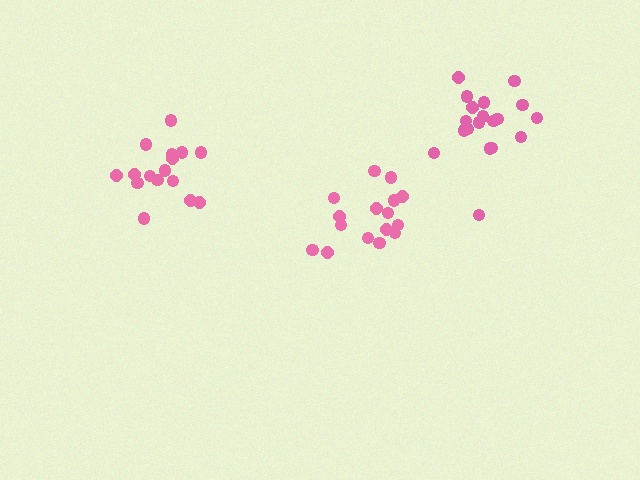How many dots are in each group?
Group 1: 16 dots, Group 2: 16 dots, Group 3: 19 dots (51 total).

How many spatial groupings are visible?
There are 3 spatial groupings.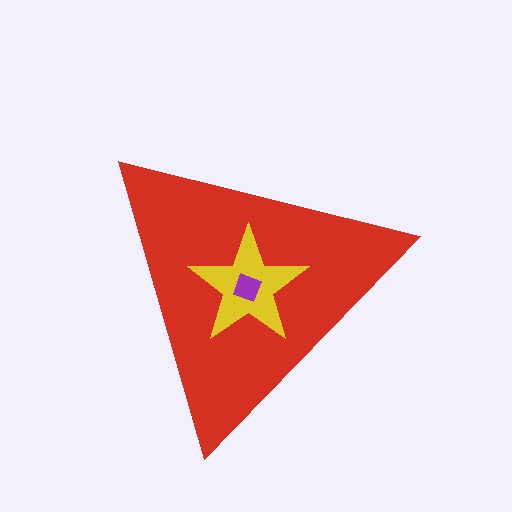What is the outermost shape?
The red triangle.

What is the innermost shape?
The purple diamond.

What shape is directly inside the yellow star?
The purple diamond.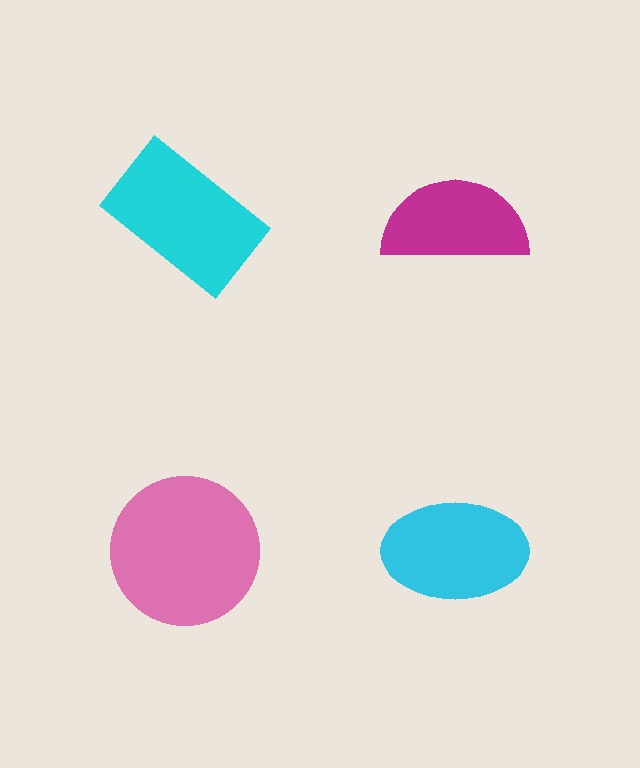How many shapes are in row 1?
2 shapes.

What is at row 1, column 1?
A cyan rectangle.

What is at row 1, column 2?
A magenta semicircle.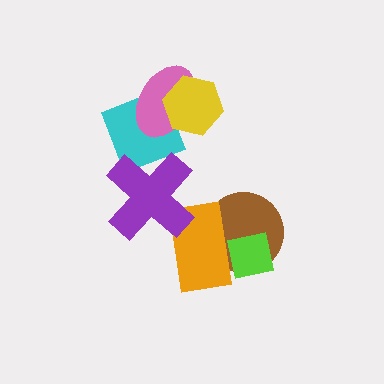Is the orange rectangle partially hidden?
Yes, it is partially covered by another shape.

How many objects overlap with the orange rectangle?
3 objects overlap with the orange rectangle.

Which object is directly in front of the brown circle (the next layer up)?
The orange rectangle is directly in front of the brown circle.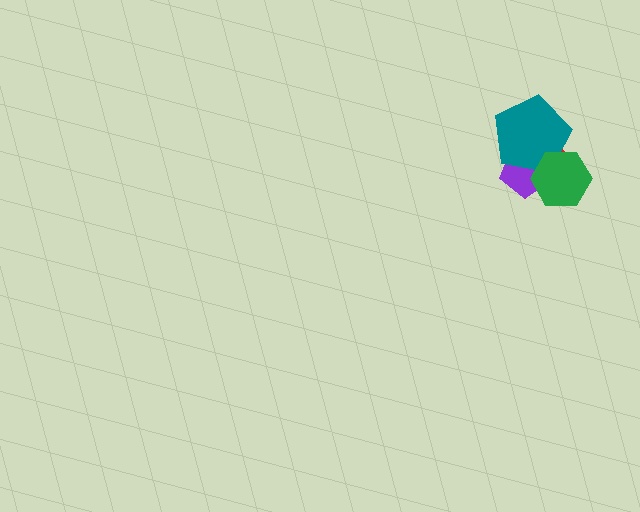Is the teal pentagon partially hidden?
Yes, it is partially covered by another shape.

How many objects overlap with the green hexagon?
3 objects overlap with the green hexagon.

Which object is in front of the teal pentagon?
The green hexagon is in front of the teal pentagon.